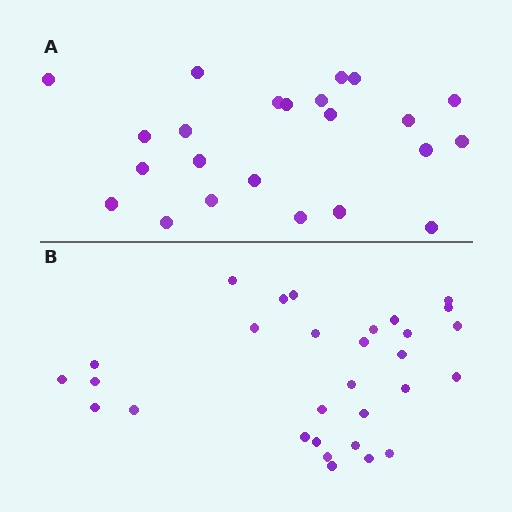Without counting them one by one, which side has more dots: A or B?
Region B (the bottom region) has more dots.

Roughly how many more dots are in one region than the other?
Region B has roughly 8 or so more dots than region A.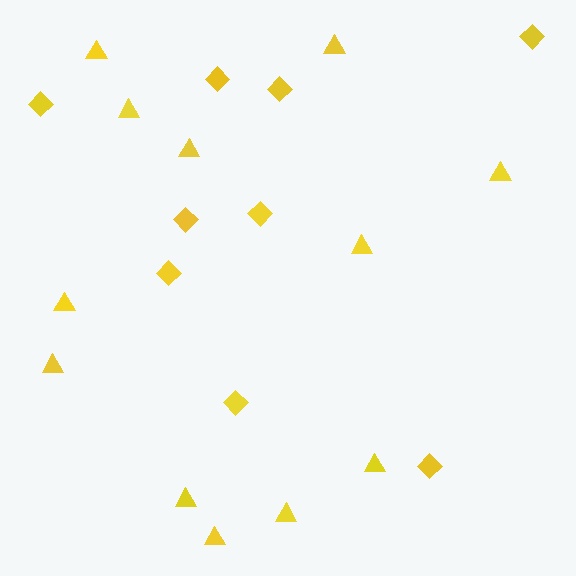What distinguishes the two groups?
There are 2 groups: one group of diamonds (9) and one group of triangles (12).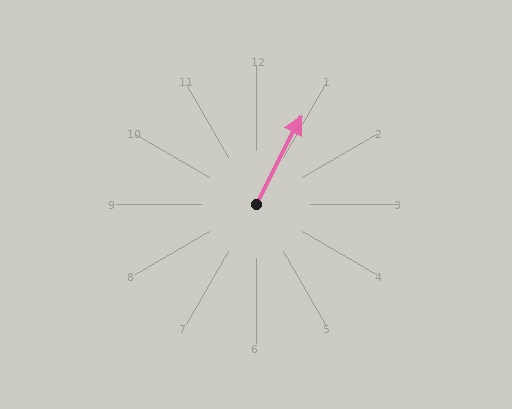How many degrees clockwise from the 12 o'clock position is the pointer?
Approximately 27 degrees.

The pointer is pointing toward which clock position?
Roughly 1 o'clock.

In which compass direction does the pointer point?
Northeast.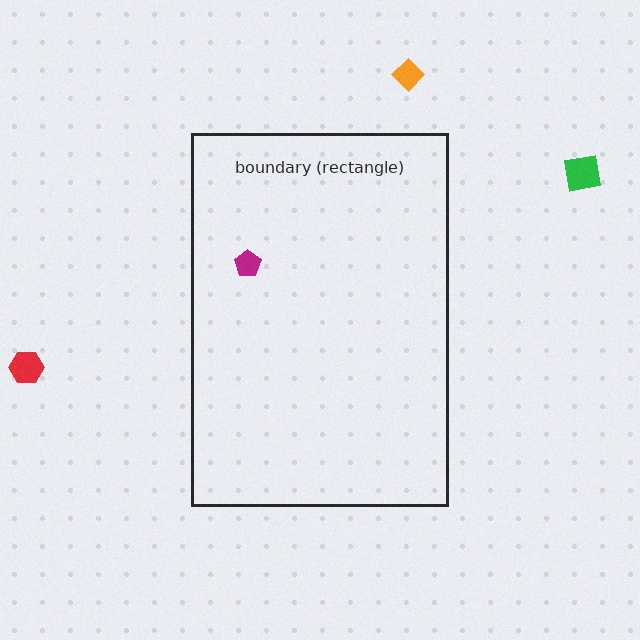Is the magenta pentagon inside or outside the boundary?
Inside.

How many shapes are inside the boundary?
1 inside, 3 outside.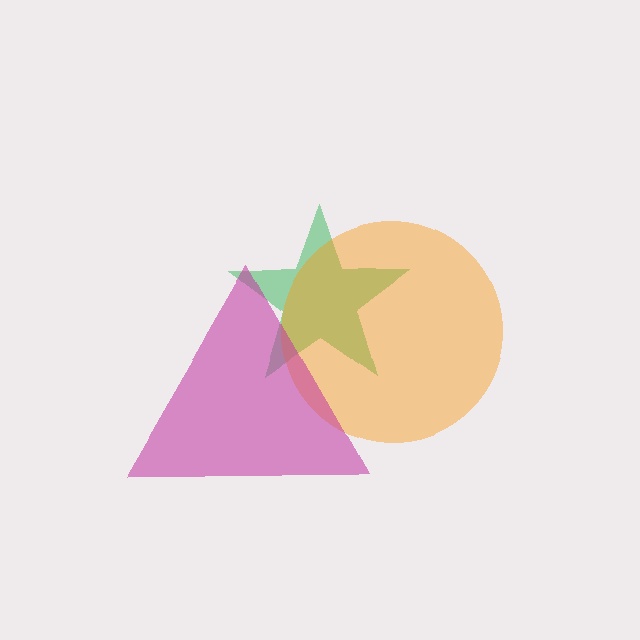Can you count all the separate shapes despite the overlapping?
Yes, there are 3 separate shapes.